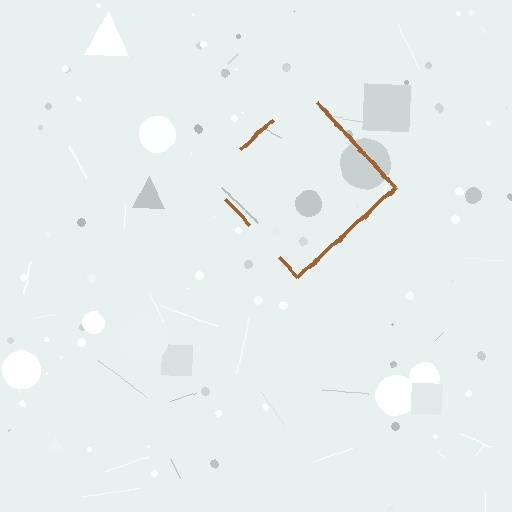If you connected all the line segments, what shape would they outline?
They would outline a diamond.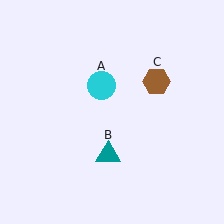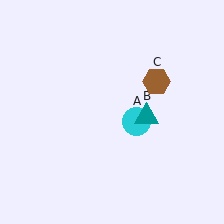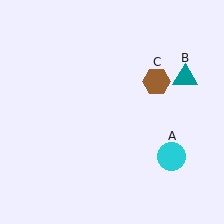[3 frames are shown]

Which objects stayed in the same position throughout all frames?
Brown hexagon (object C) remained stationary.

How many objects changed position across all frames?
2 objects changed position: cyan circle (object A), teal triangle (object B).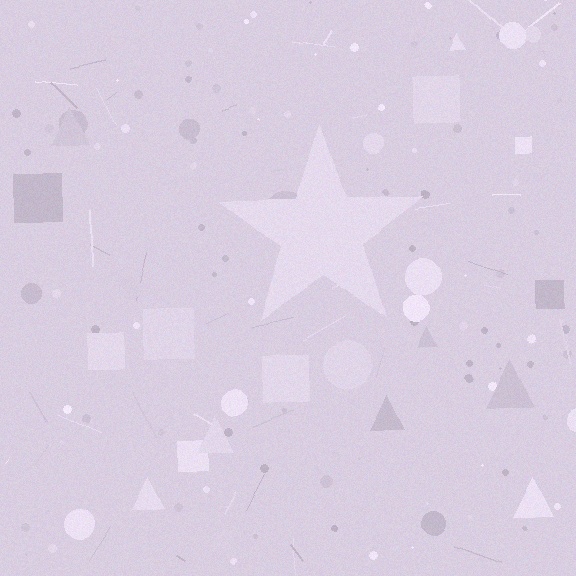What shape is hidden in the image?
A star is hidden in the image.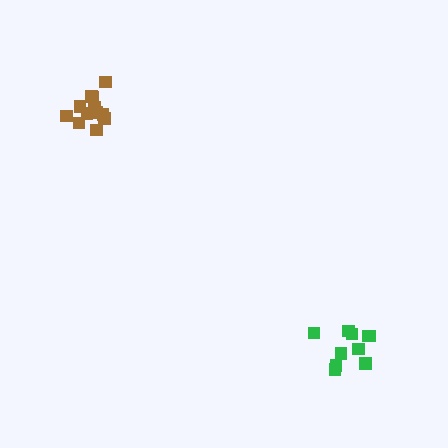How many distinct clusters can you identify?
There are 2 distinct clusters.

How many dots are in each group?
Group 1: 13 dots, Group 2: 10 dots (23 total).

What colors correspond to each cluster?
The clusters are colored: brown, green.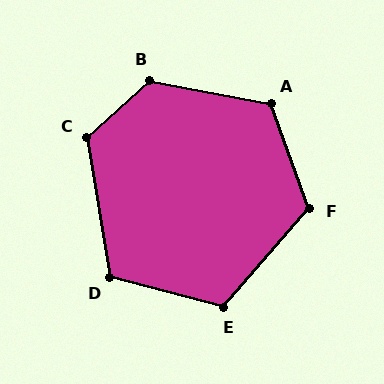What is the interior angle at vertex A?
Approximately 120 degrees (obtuse).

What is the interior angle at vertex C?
Approximately 123 degrees (obtuse).